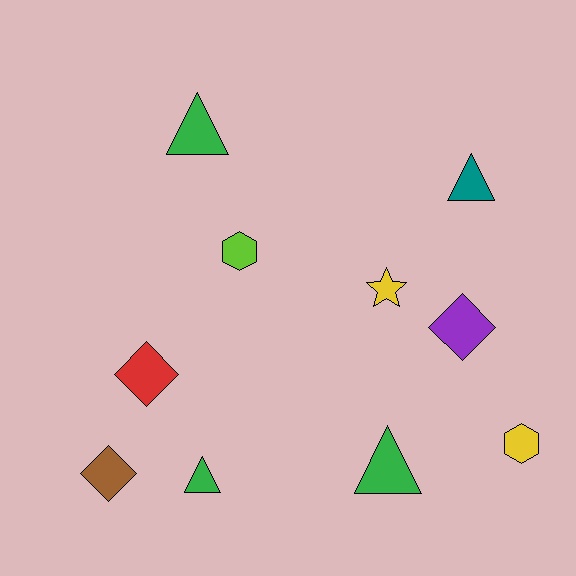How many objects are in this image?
There are 10 objects.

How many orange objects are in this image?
There are no orange objects.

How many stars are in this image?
There is 1 star.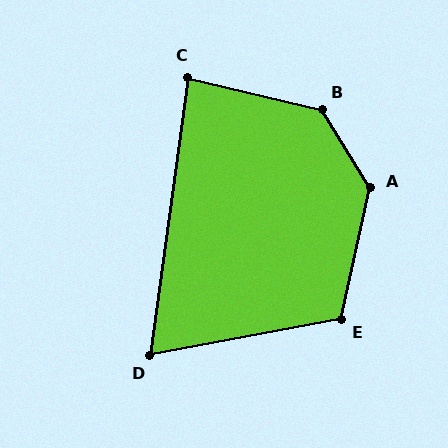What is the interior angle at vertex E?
Approximately 113 degrees (obtuse).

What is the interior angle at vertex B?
Approximately 135 degrees (obtuse).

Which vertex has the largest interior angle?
A, at approximately 136 degrees.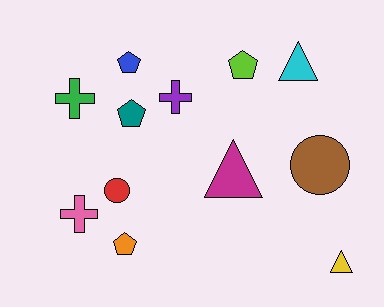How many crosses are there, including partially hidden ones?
There are 3 crosses.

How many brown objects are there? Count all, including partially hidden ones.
There is 1 brown object.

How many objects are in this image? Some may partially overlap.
There are 12 objects.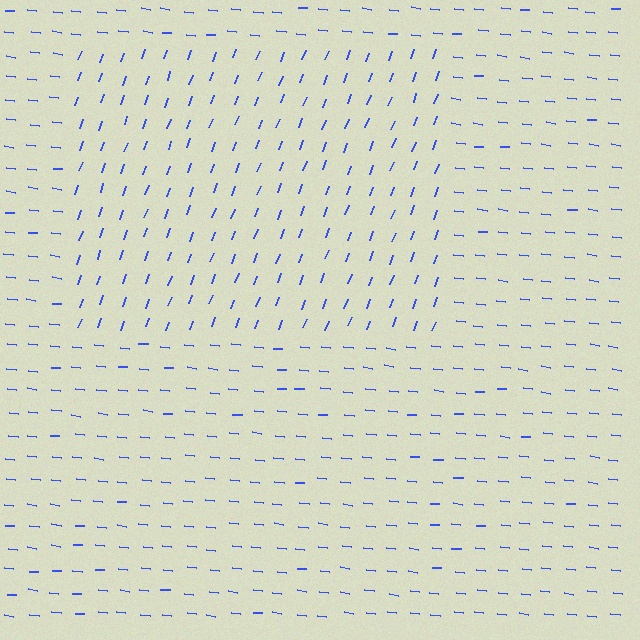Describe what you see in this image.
The image is filled with small blue line segments. A rectangle region in the image has lines oriented differently from the surrounding lines, creating a visible texture boundary.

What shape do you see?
I see a rectangle.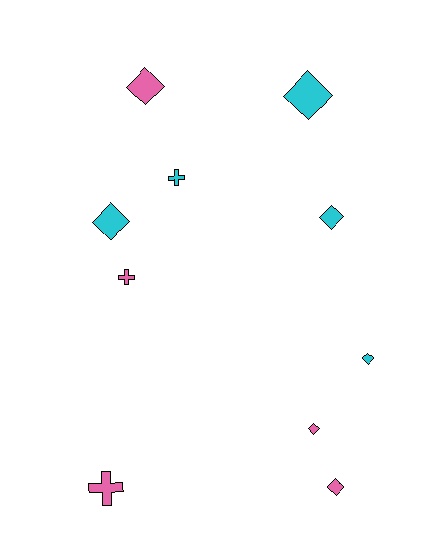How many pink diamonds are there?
There are 3 pink diamonds.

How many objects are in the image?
There are 10 objects.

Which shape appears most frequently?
Diamond, with 7 objects.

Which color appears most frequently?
Pink, with 5 objects.